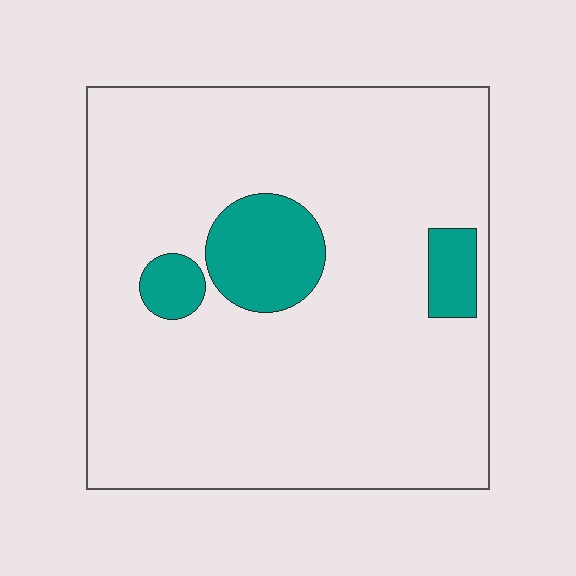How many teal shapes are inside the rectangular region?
3.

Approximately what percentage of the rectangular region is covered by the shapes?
Approximately 10%.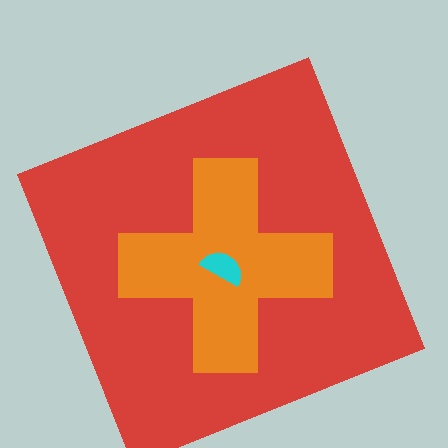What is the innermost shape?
The cyan semicircle.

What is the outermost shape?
The red square.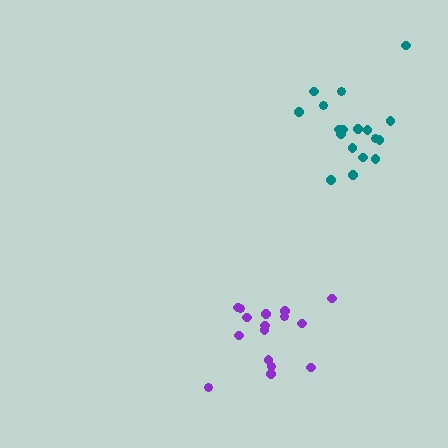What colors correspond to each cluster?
The clusters are colored: teal, purple.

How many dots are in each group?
Group 1: 18 dots, Group 2: 16 dots (34 total).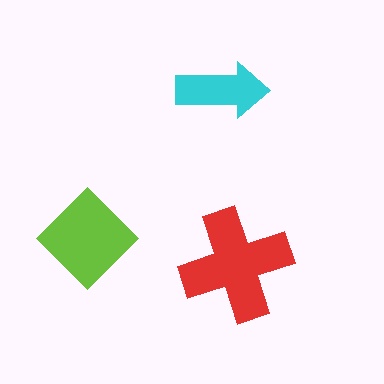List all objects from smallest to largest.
The cyan arrow, the lime diamond, the red cross.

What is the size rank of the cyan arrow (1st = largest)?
3rd.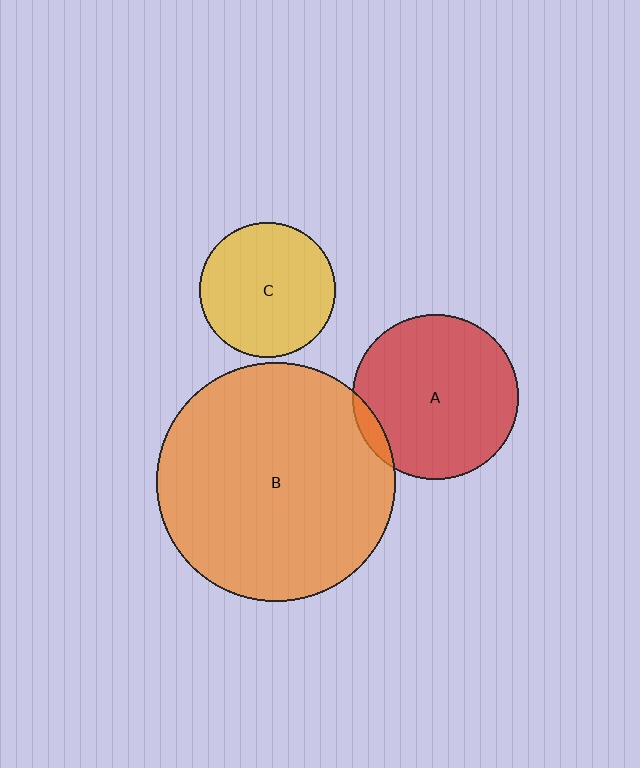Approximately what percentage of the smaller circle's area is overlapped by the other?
Approximately 5%.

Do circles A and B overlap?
Yes.